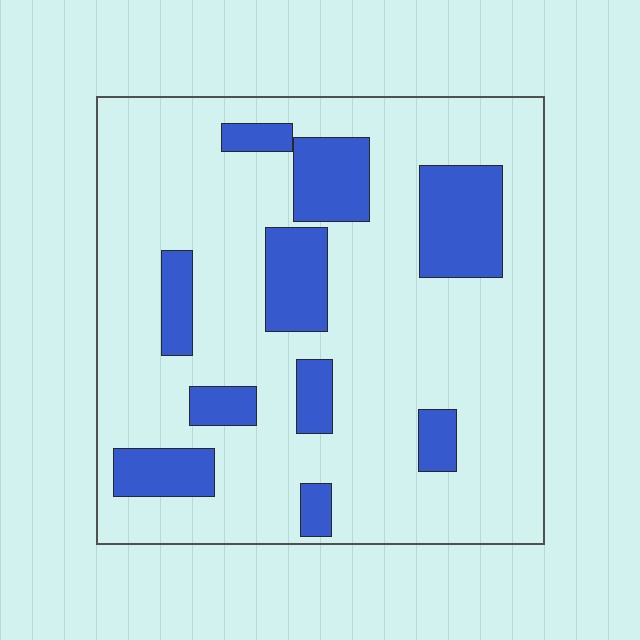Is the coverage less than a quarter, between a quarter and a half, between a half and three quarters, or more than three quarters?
Less than a quarter.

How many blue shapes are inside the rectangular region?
10.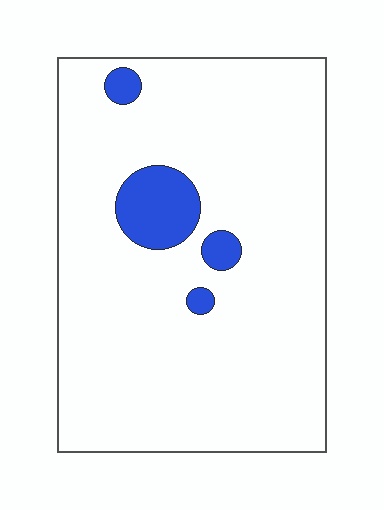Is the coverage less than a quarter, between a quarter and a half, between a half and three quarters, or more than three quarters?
Less than a quarter.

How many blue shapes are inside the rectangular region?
4.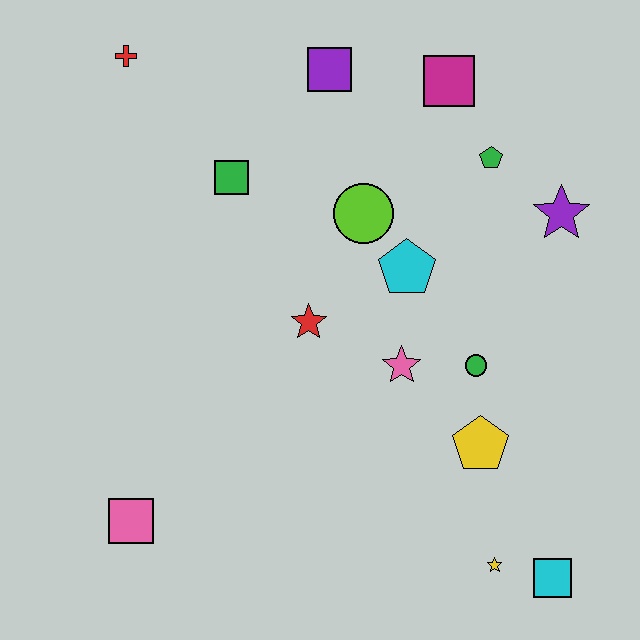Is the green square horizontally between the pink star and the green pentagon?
No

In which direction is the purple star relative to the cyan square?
The purple star is above the cyan square.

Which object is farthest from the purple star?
The pink square is farthest from the purple star.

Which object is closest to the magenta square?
The green pentagon is closest to the magenta square.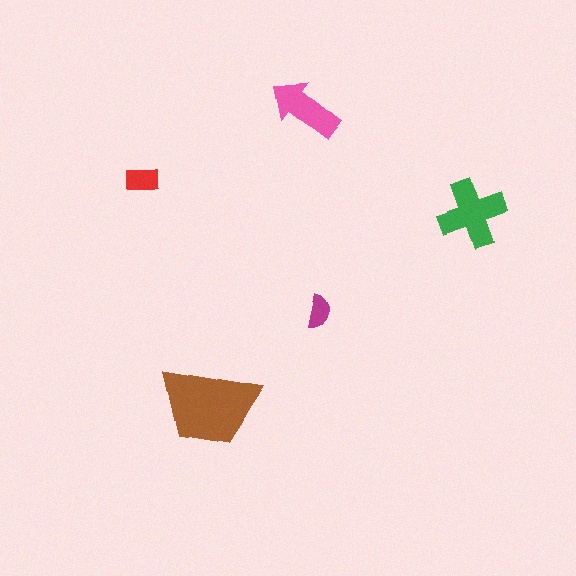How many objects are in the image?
There are 5 objects in the image.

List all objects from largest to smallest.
The brown trapezoid, the green cross, the pink arrow, the red rectangle, the magenta semicircle.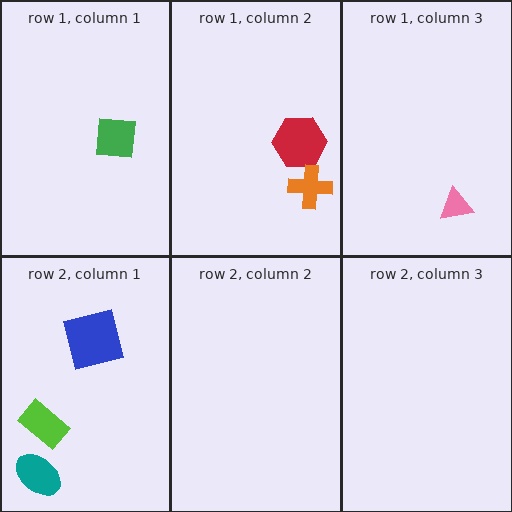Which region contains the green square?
The row 1, column 1 region.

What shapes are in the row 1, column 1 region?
The green square.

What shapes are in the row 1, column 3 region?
The pink triangle.